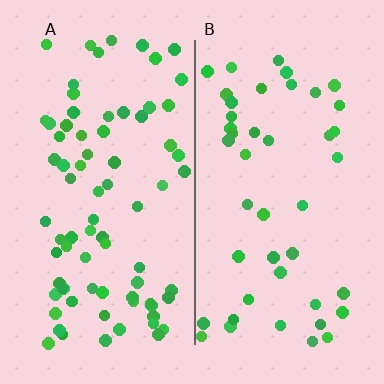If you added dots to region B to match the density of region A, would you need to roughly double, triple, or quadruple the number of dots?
Approximately double.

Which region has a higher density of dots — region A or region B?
A (the left).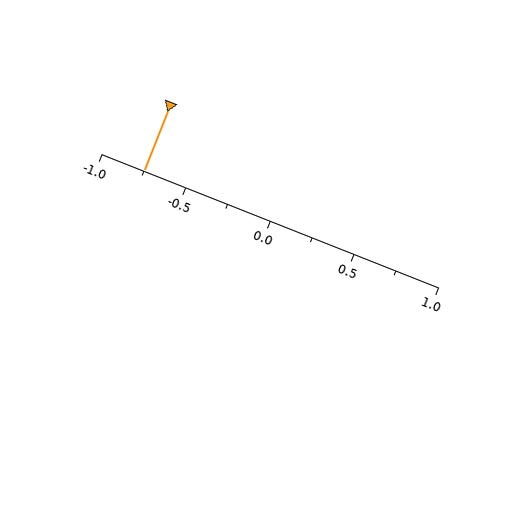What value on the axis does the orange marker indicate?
The marker indicates approximately -0.75.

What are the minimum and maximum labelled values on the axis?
The axis runs from -1.0 to 1.0.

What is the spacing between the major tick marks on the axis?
The major ticks are spaced 0.5 apart.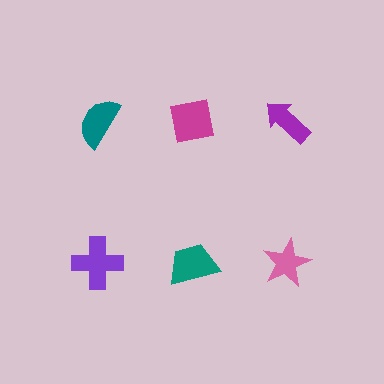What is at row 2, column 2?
A teal trapezoid.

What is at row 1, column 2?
A magenta square.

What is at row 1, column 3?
A purple arrow.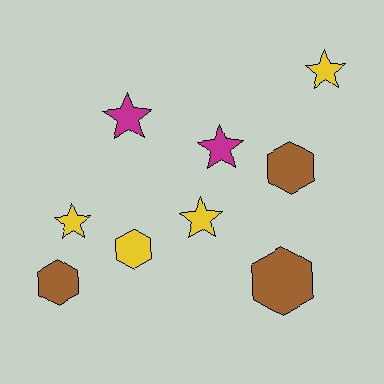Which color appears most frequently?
Yellow, with 4 objects.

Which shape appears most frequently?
Star, with 5 objects.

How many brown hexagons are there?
There are 3 brown hexagons.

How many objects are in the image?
There are 9 objects.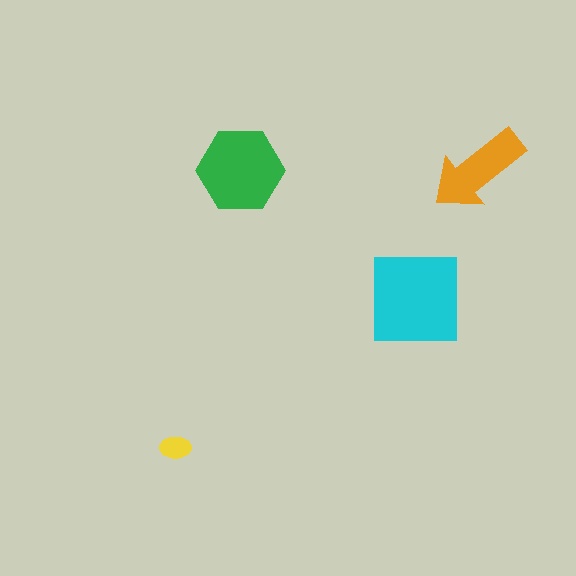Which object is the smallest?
The yellow ellipse.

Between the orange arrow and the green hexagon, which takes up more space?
The green hexagon.